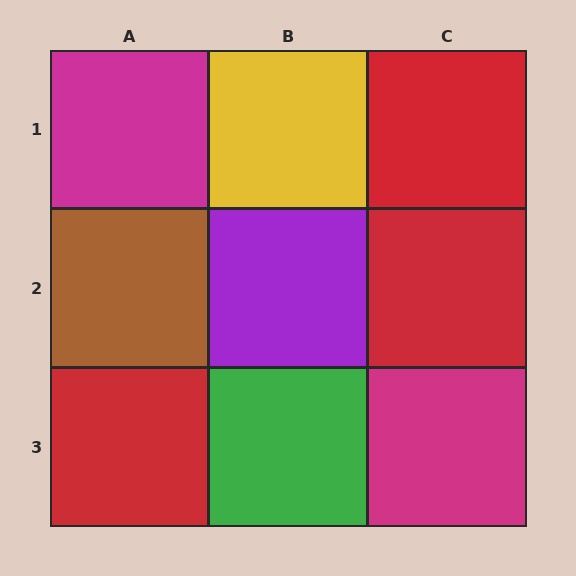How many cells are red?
3 cells are red.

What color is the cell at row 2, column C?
Red.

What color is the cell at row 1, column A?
Magenta.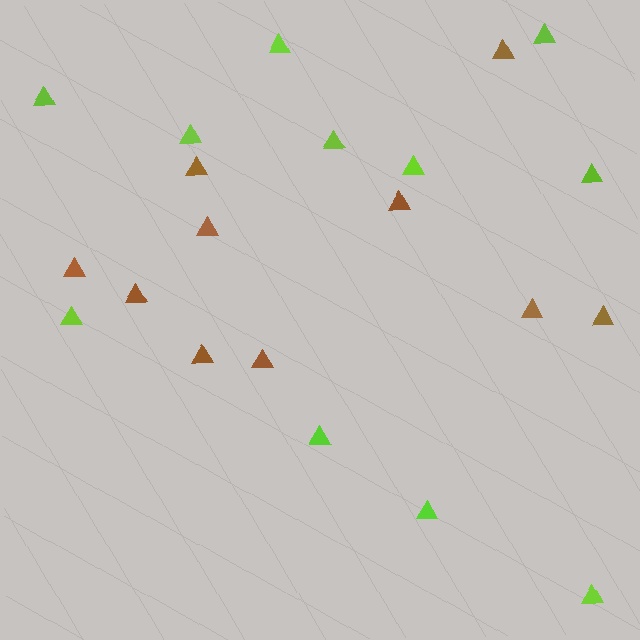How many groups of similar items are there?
There are 2 groups: one group of lime triangles (11) and one group of brown triangles (10).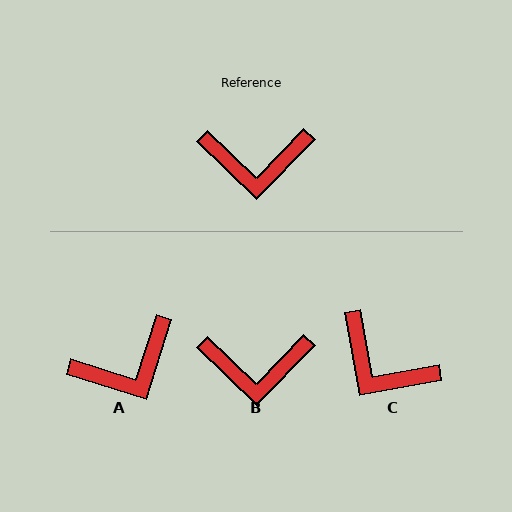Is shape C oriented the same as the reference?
No, it is off by about 36 degrees.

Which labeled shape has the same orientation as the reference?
B.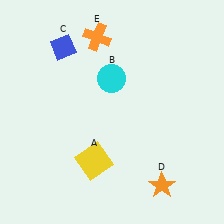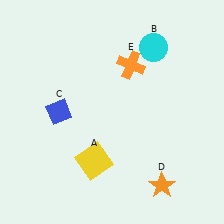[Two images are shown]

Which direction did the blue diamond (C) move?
The blue diamond (C) moved down.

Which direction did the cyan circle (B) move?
The cyan circle (B) moved right.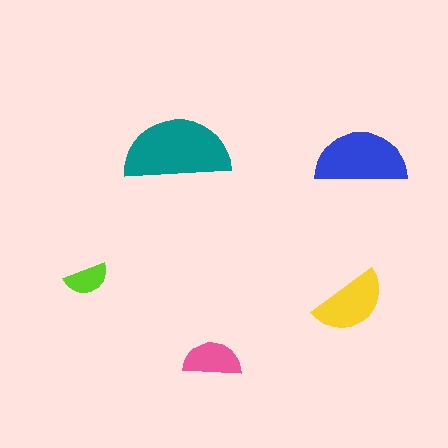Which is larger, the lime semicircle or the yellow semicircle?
The yellow one.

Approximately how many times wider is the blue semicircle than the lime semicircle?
About 2 times wider.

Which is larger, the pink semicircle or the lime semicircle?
The pink one.